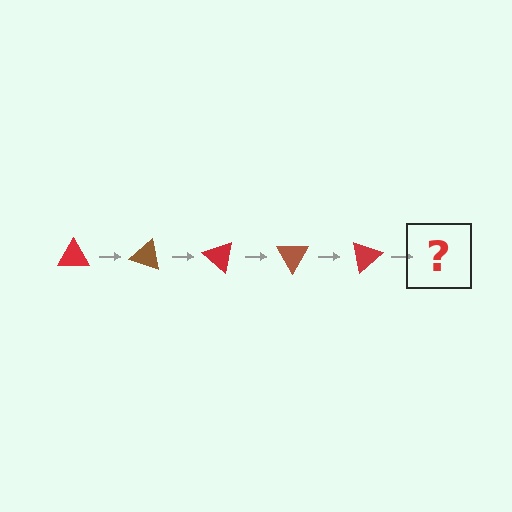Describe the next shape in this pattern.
It should be a brown triangle, rotated 100 degrees from the start.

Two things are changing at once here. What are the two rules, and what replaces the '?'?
The two rules are that it rotates 20 degrees each step and the color cycles through red and brown. The '?' should be a brown triangle, rotated 100 degrees from the start.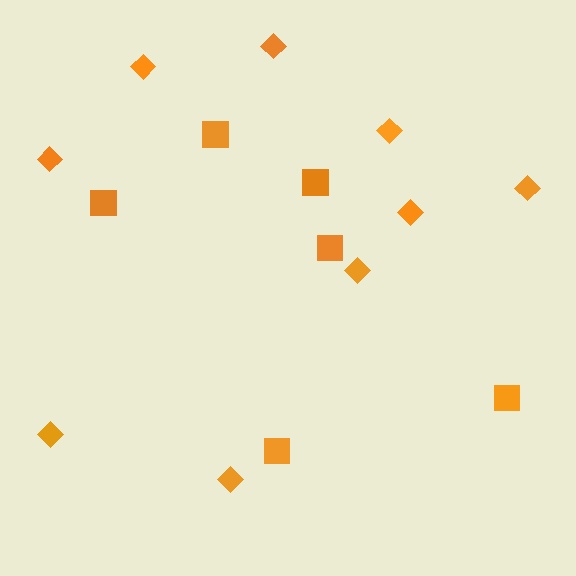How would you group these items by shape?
There are 2 groups: one group of diamonds (9) and one group of squares (6).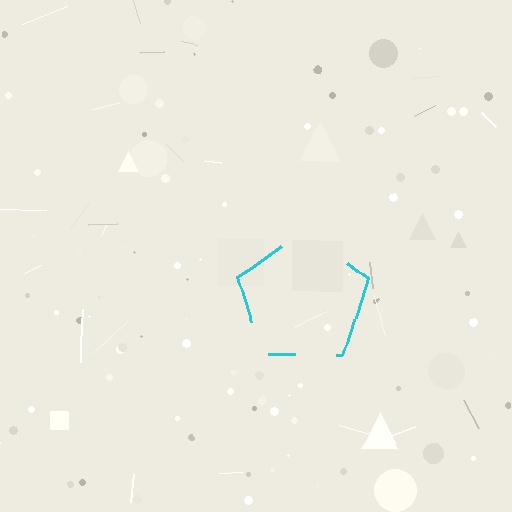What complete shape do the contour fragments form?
The contour fragments form a pentagon.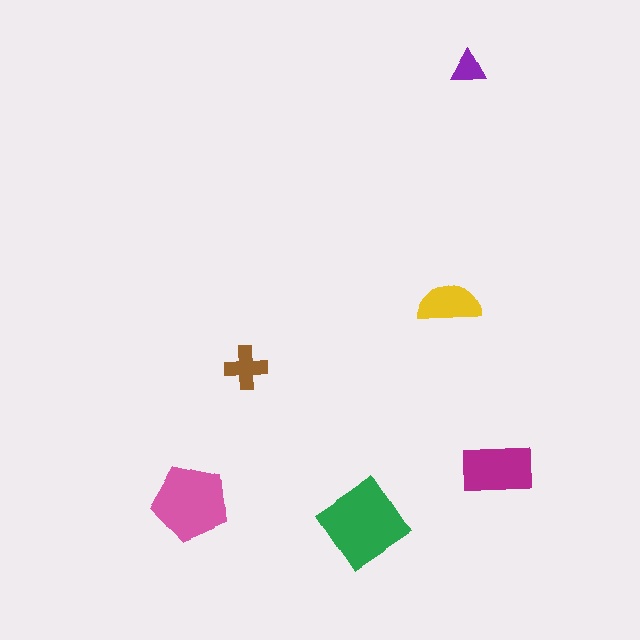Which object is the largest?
The green diamond.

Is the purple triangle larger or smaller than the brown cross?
Smaller.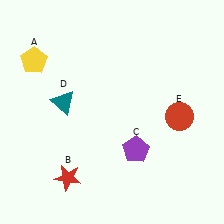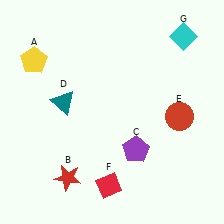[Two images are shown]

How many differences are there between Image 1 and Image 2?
There are 2 differences between the two images.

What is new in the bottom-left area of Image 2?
A red diamond (F) was added in the bottom-left area of Image 2.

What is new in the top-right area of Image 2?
A cyan diamond (G) was added in the top-right area of Image 2.